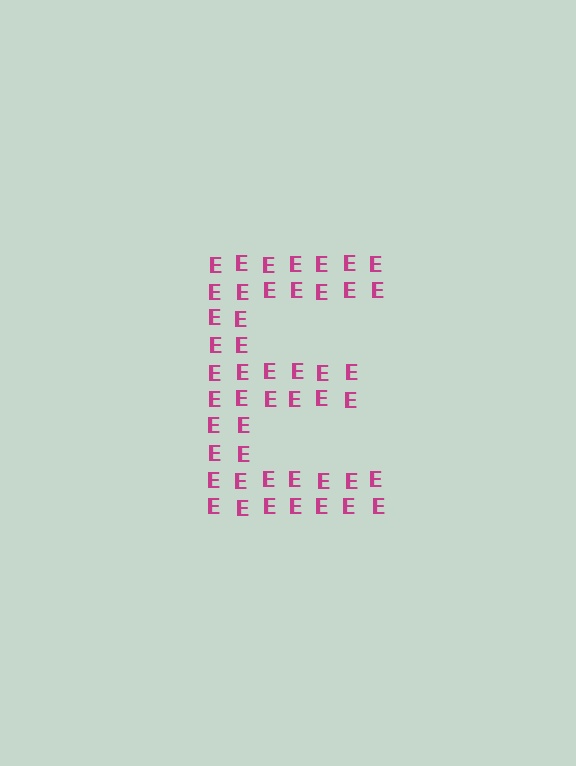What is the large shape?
The large shape is the letter E.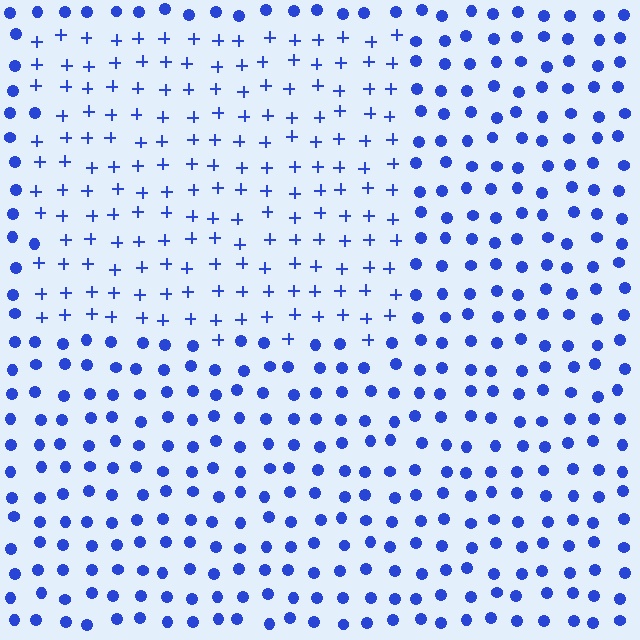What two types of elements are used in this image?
The image uses plus signs inside the rectangle region and circles outside it.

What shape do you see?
I see a rectangle.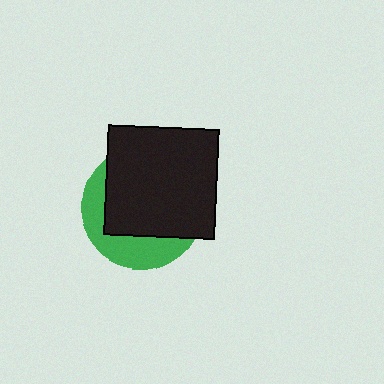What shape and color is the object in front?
The object in front is a black square.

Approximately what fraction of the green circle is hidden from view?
Roughly 67% of the green circle is hidden behind the black square.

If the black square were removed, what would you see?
You would see the complete green circle.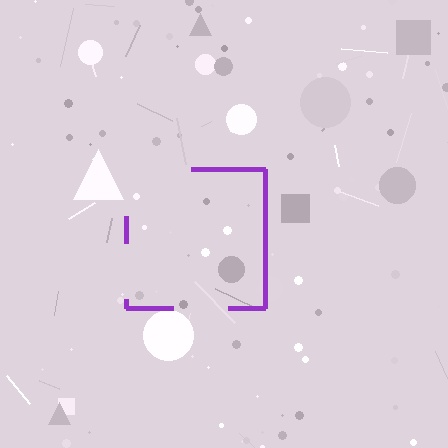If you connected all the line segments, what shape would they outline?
They would outline a square.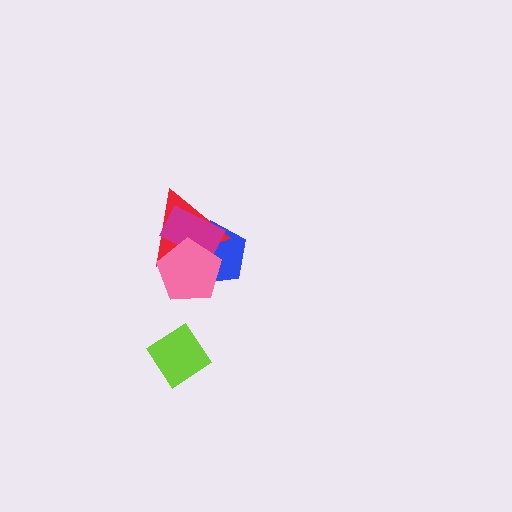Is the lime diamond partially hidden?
No, no other shape covers it.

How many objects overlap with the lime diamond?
0 objects overlap with the lime diamond.